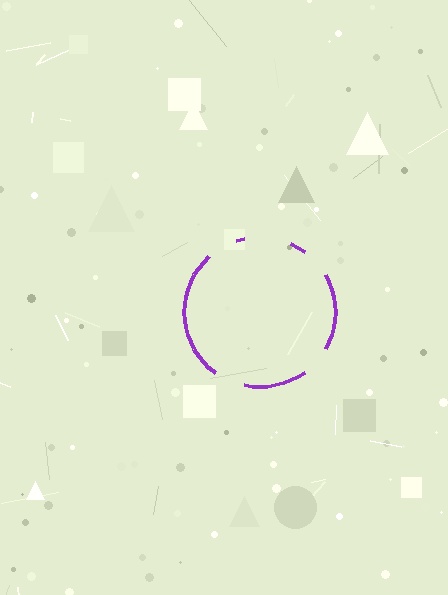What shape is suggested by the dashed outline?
The dashed outline suggests a circle.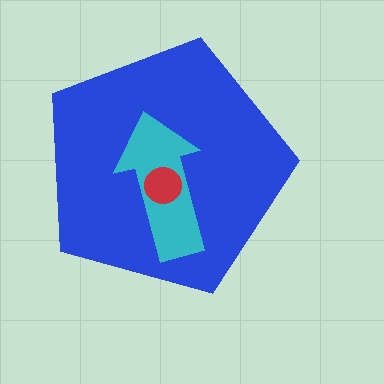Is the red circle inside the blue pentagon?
Yes.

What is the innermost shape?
The red circle.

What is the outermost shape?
The blue pentagon.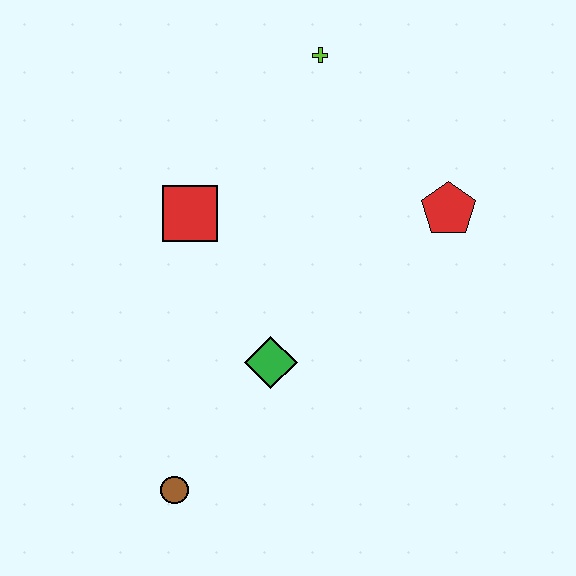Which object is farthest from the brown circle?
The lime cross is farthest from the brown circle.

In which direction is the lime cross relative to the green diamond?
The lime cross is above the green diamond.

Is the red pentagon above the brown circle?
Yes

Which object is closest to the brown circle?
The green diamond is closest to the brown circle.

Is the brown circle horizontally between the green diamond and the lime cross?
No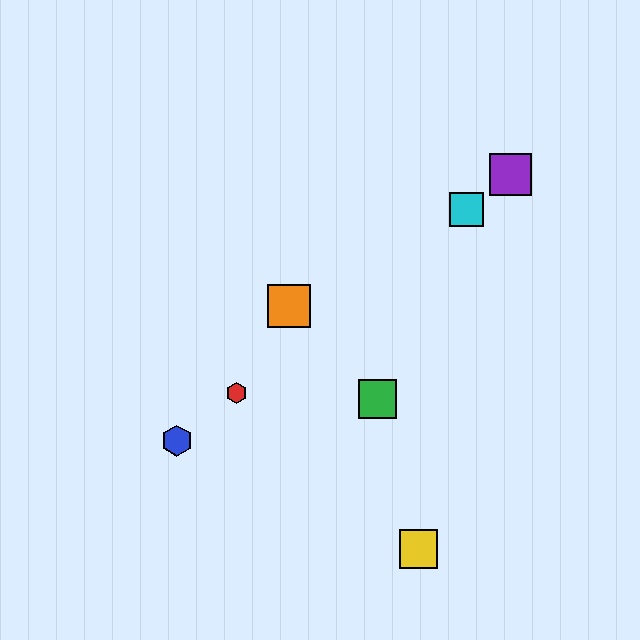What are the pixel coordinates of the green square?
The green square is at (377, 399).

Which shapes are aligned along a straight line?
The red hexagon, the blue hexagon, the purple square, the cyan square are aligned along a straight line.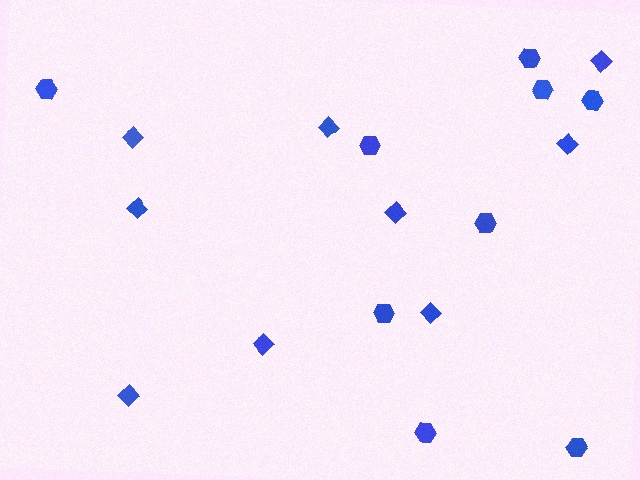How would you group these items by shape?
There are 2 groups: one group of diamonds (9) and one group of hexagons (9).